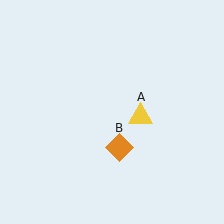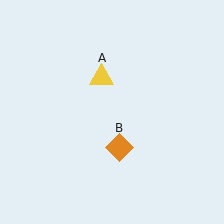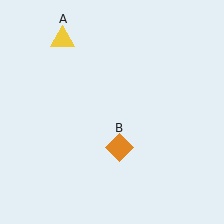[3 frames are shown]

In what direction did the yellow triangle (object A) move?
The yellow triangle (object A) moved up and to the left.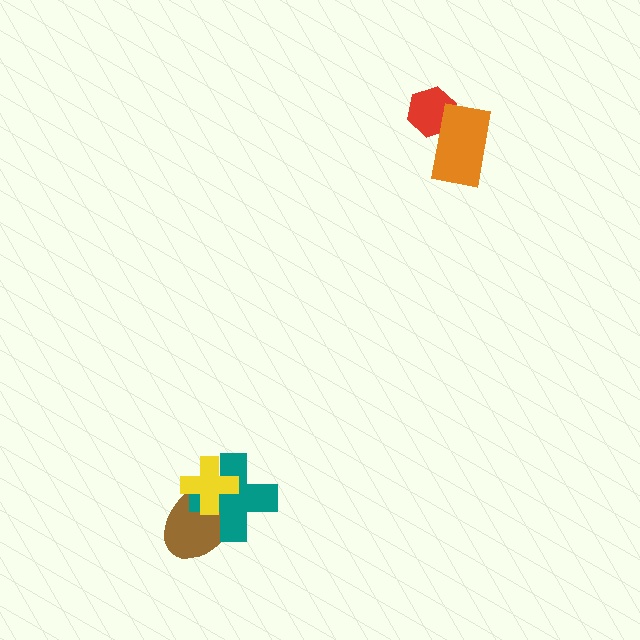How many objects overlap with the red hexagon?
1 object overlaps with the red hexagon.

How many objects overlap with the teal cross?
2 objects overlap with the teal cross.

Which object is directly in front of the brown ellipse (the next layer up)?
The teal cross is directly in front of the brown ellipse.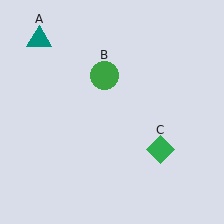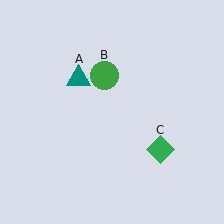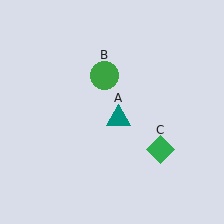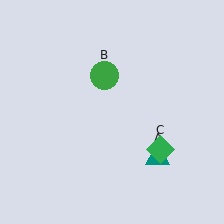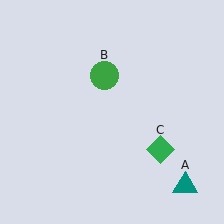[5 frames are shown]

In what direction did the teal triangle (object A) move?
The teal triangle (object A) moved down and to the right.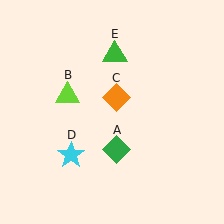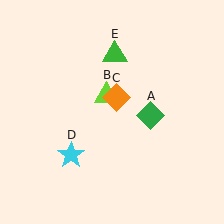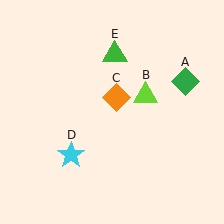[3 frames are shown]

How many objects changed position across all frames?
2 objects changed position: green diamond (object A), lime triangle (object B).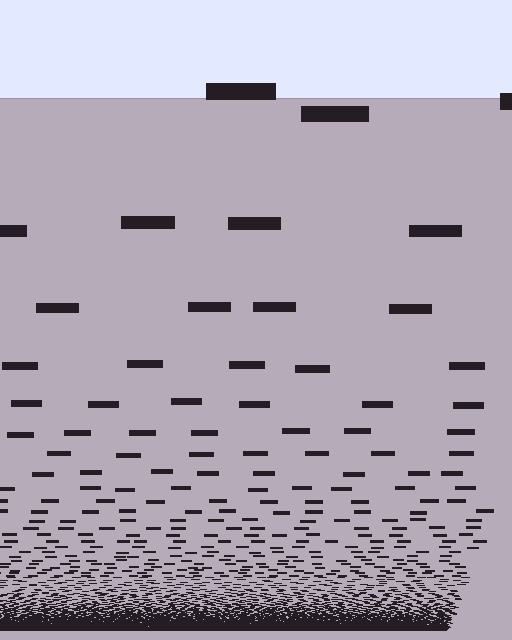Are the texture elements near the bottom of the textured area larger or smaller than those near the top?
Smaller. The gradient is inverted — elements near the bottom are smaller and denser.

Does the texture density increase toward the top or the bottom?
Density increases toward the bottom.